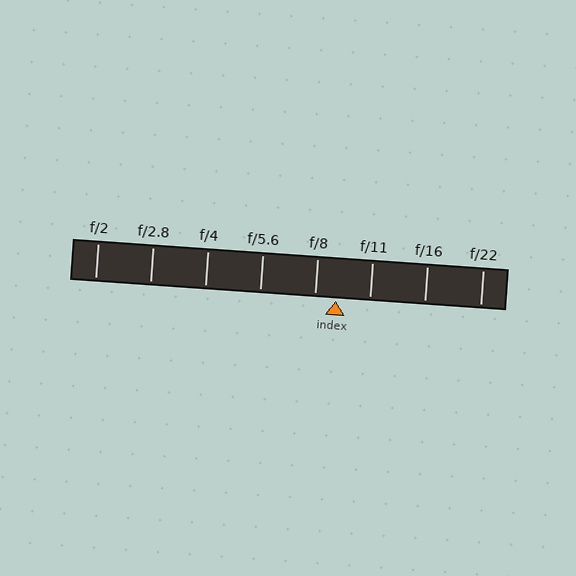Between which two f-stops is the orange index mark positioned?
The index mark is between f/8 and f/11.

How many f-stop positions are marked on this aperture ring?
There are 8 f-stop positions marked.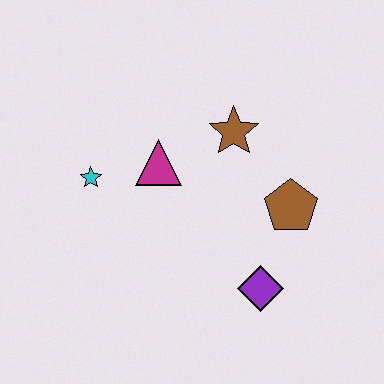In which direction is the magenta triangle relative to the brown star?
The magenta triangle is to the left of the brown star.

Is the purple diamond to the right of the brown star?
Yes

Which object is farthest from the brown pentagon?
The cyan star is farthest from the brown pentagon.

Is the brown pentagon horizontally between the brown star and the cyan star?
No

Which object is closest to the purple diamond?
The brown pentagon is closest to the purple diamond.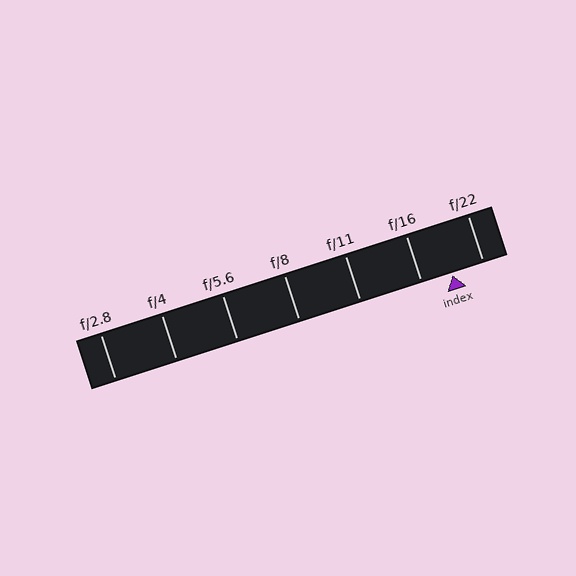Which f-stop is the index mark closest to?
The index mark is closest to f/16.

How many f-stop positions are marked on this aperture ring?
There are 7 f-stop positions marked.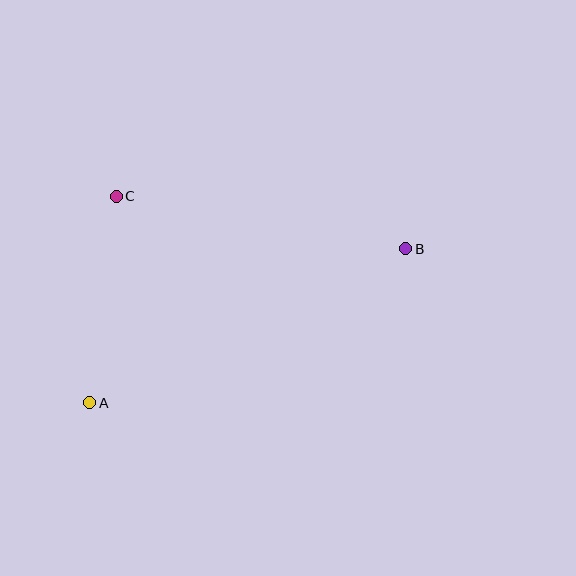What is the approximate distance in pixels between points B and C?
The distance between B and C is approximately 294 pixels.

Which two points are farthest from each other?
Points A and B are farthest from each other.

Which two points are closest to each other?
Points A and C are closest to each other.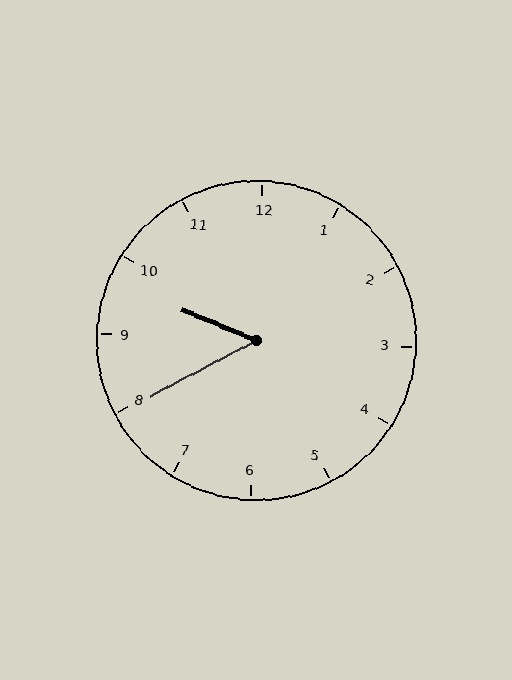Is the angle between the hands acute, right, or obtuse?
It is acute.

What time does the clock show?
9:40.